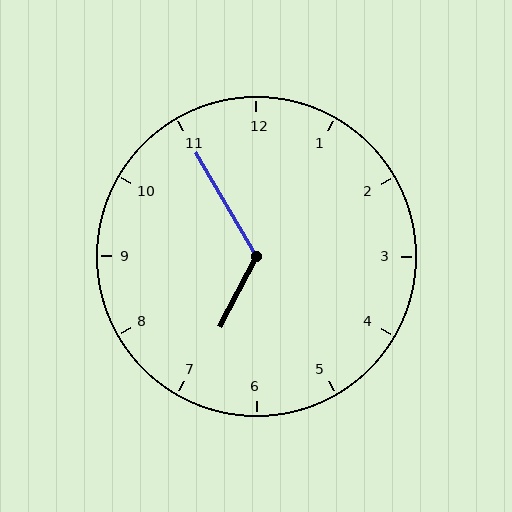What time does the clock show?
6:55.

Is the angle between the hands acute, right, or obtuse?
It is obtuse.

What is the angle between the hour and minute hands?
Approximately 122 degrees.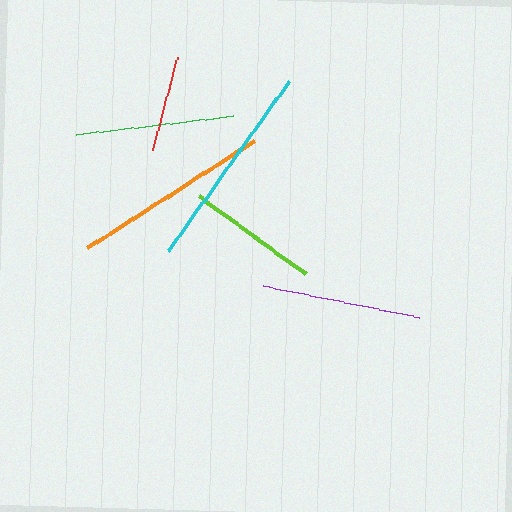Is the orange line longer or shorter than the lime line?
The orange line is longer than the lime line.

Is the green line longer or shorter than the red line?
The green line is longer than the red line.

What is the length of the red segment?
The red segment is approximately 97 pixels long.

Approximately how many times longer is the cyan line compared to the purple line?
The cyan line is approximately 1.3 times the length of the purple line.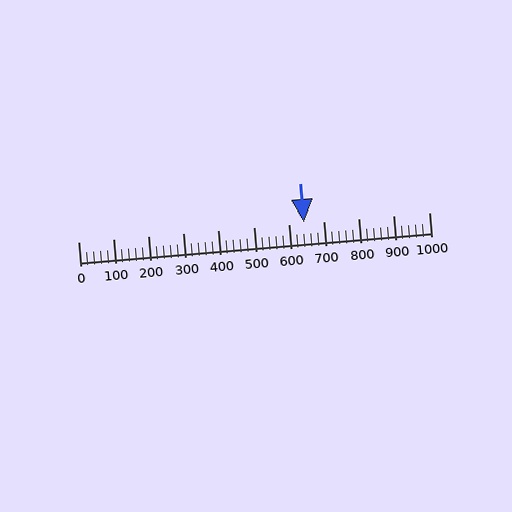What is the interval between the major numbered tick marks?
The major tick marks are spaced 100 units apart.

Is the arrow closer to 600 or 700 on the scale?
The arrow is closer to 600.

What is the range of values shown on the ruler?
The ruler shows values from 0 to 1000.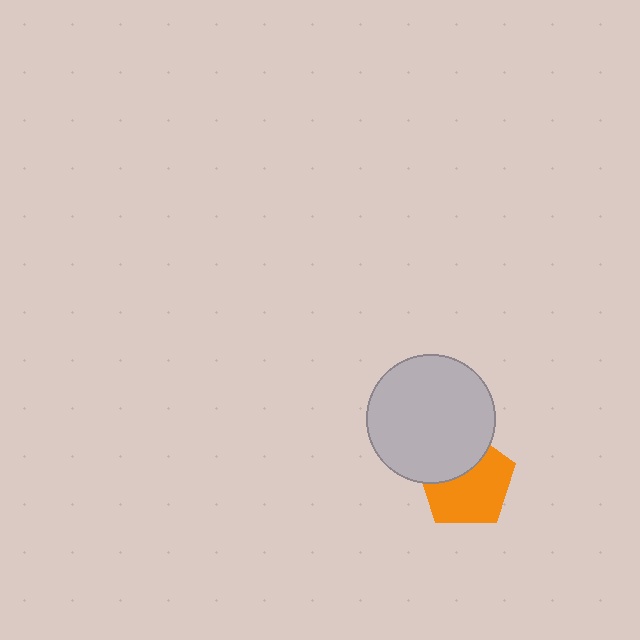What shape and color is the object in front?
The object in front is a light gray circle.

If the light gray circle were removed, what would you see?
You would see the complete orange pentagon.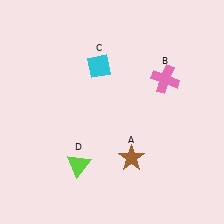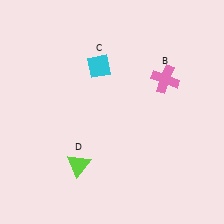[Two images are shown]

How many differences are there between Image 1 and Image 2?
There is 1 difference between the two images.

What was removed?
The brown star (A) was removed in Image 2.